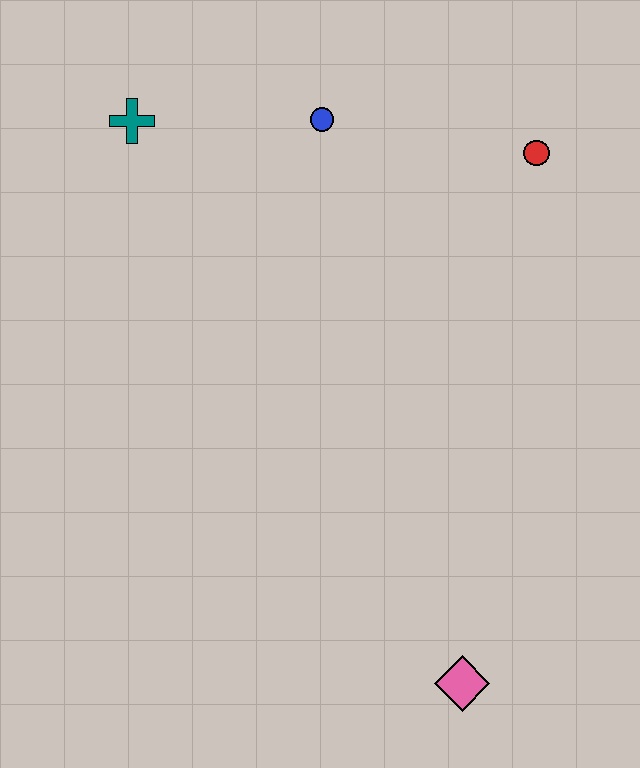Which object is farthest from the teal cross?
The pink diamond is farthest from the teal cross.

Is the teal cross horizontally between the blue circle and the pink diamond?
No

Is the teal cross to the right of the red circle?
No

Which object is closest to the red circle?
The blue circle is closest to the red circle.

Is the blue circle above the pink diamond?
Yes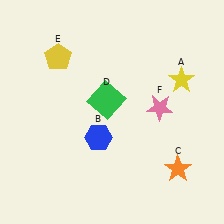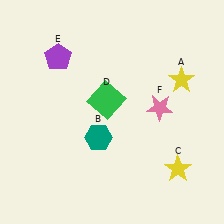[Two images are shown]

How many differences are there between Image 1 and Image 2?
There are 3 differences between the two images.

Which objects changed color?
B changed from blue to teal. C changed from orange to yellow. E changed from yellow to purple.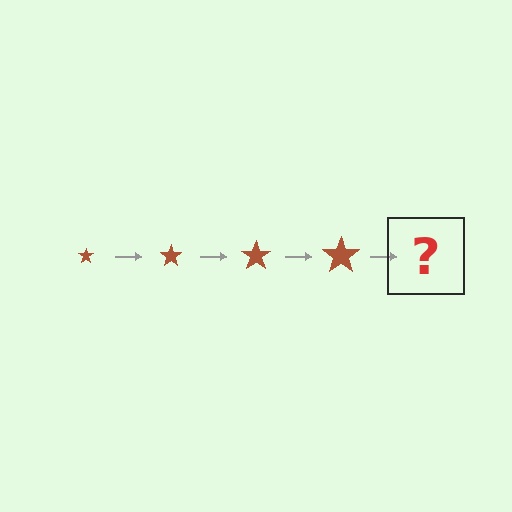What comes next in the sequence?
The next element should be a brown star, larger than the previous one.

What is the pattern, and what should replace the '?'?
The pattern is that the star gets progressively larger each step. The '?' should be a brown star, larger than the previous one.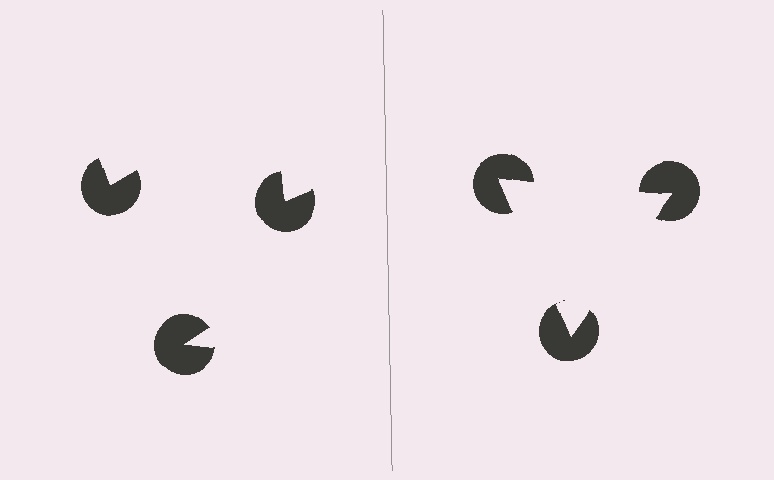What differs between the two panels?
The pac-man discs are positioned identically on both sides; only the wedge orientations differ. On the right they align to a triangle; on the left they are misaligned.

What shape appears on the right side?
An illusory triangle.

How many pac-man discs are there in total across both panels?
6 — 3 on each side.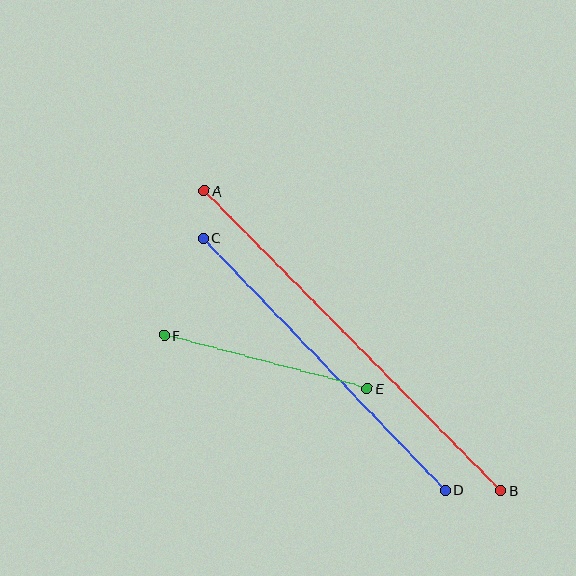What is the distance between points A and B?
The distance is approximately 422 pixels.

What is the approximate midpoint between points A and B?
The midpoint is at approximately (352, 341) pixels.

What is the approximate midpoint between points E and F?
The midpoint is at approximately (266, 362) pixels.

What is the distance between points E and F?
The distance is approximately 210 pixels.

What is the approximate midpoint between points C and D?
The midpoint is at approximately (324, 364) pixels.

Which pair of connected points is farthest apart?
Points A and B are farthest apart.